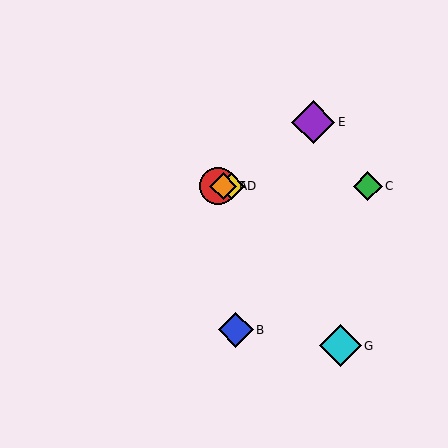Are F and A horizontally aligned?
Yes, both are at y≈186.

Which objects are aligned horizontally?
Objects A, C, D, F are aligned horizontally.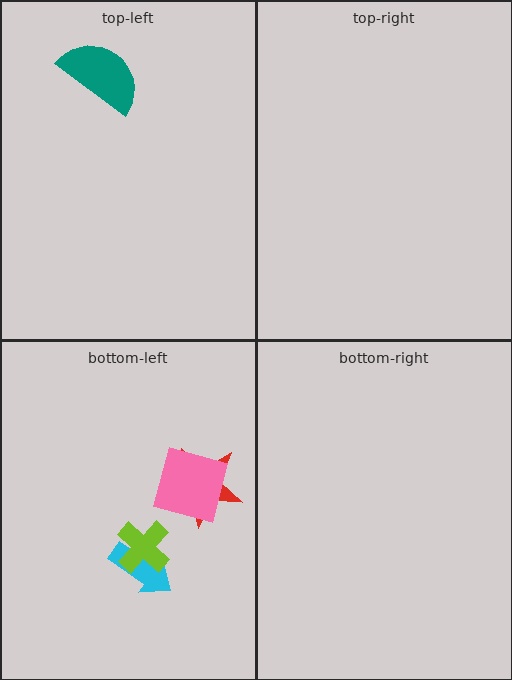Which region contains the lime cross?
The bottom-left region.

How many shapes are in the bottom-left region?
4.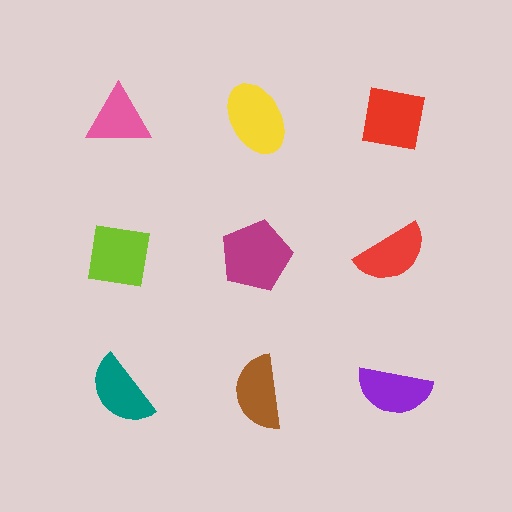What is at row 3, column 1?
A teal semicircle.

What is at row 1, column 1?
A pink triangle.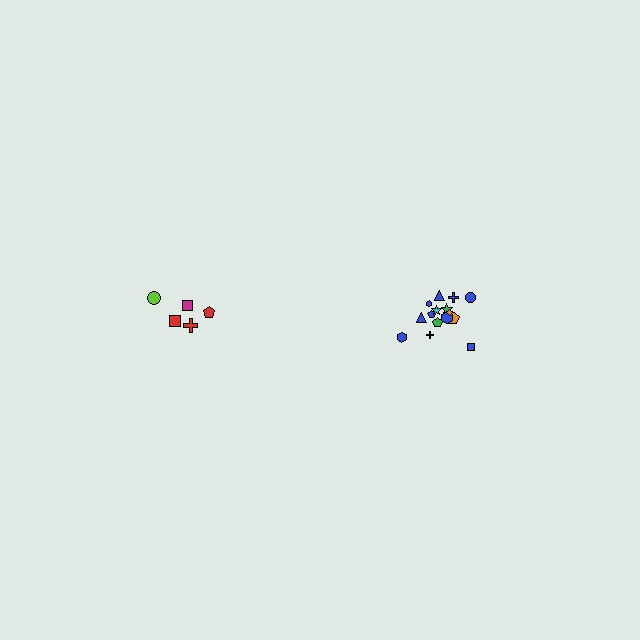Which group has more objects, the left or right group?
The right group.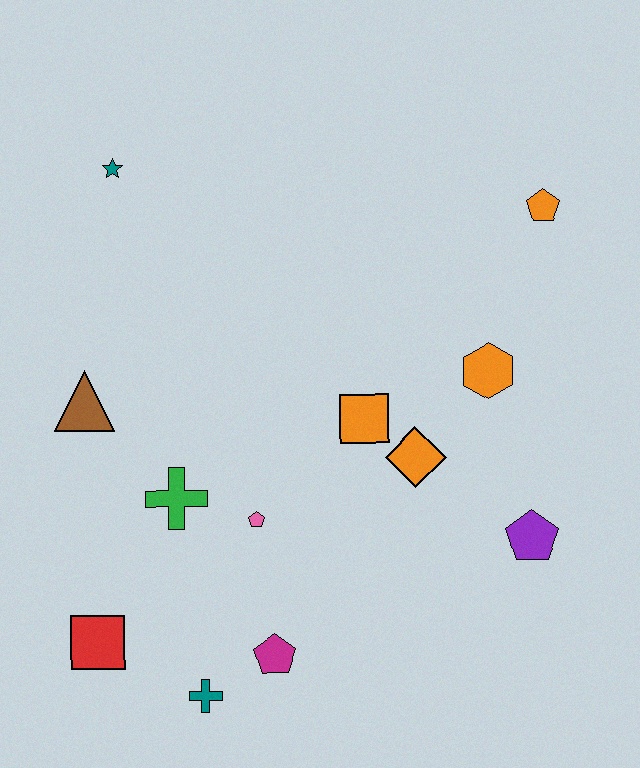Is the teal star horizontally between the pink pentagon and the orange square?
No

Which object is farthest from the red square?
The orange pentagon is farthest from the red square.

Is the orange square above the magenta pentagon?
Yes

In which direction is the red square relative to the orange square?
The red square is to the left of the orange square.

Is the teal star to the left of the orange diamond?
Yes